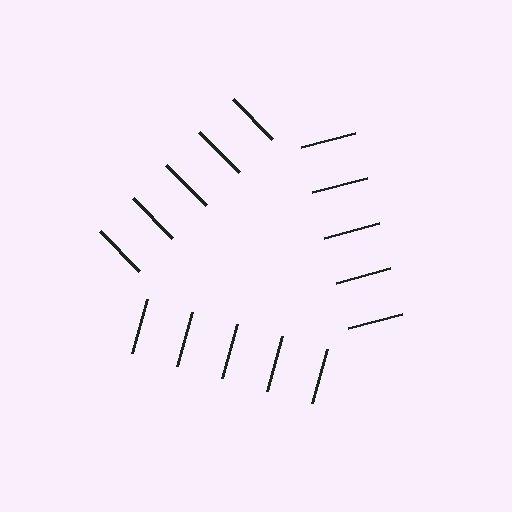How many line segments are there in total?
15 — 5 along each of the 3 edges.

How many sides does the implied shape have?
3 sides — the line-ends trace a triangle.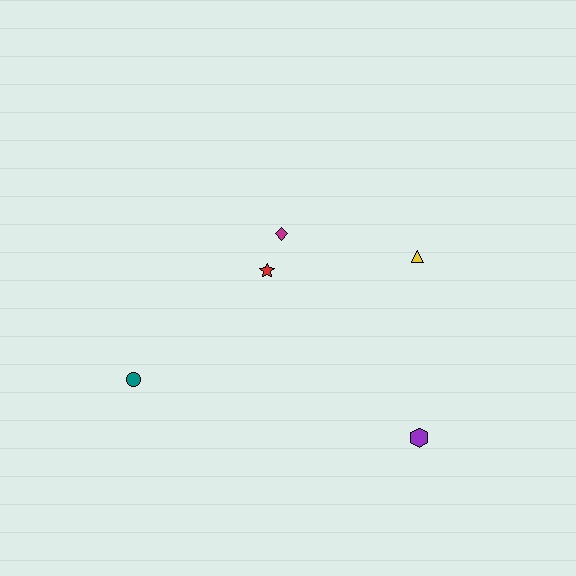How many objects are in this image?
There are 5 objects.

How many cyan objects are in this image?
There are no cyan objects.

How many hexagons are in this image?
There is 1 hexagon.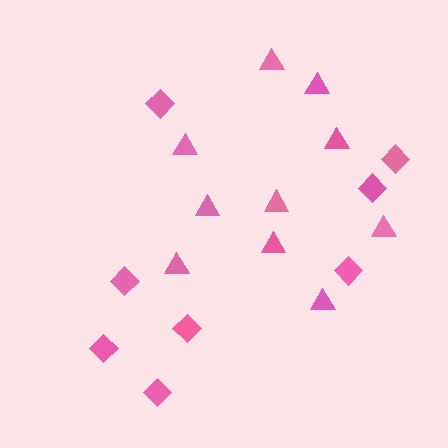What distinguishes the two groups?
There are 2 groups: one group of triangles (10) and one group of diamonds (8).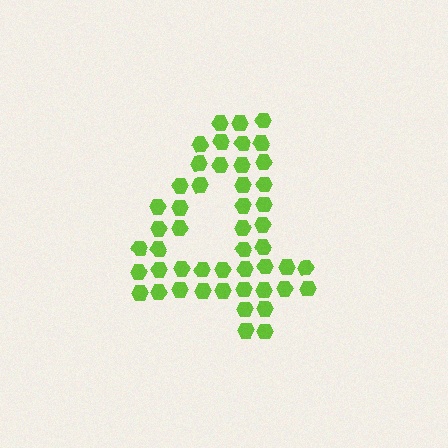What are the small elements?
The small elements are hexagons.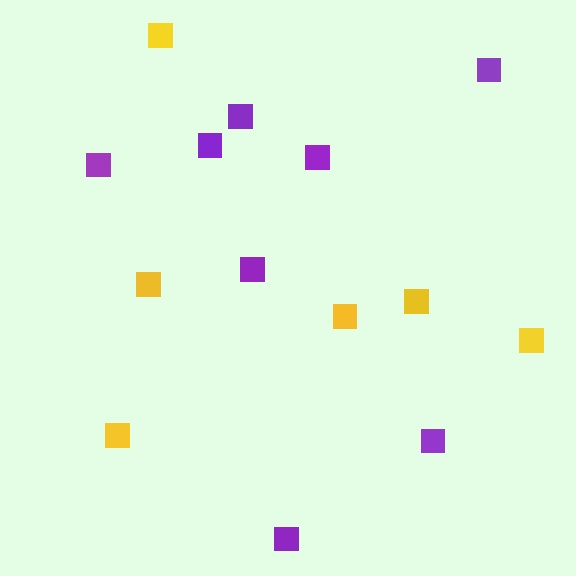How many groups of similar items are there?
There are 2 groups: one group of purple squares (8) and one group of yellow squares (6).